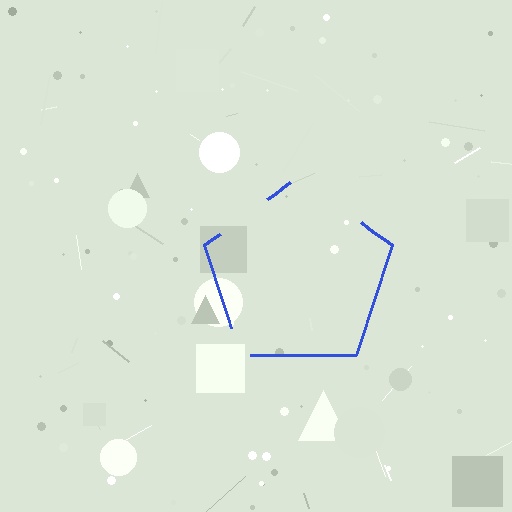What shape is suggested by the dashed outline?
The dashed outline suggests a pentagon.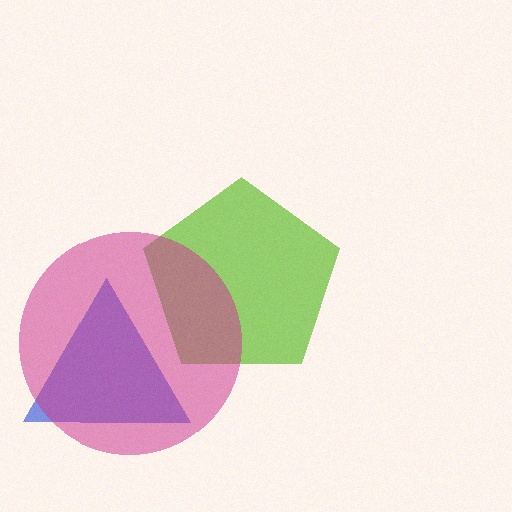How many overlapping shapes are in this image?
There are 3 overlapping shapes in the image.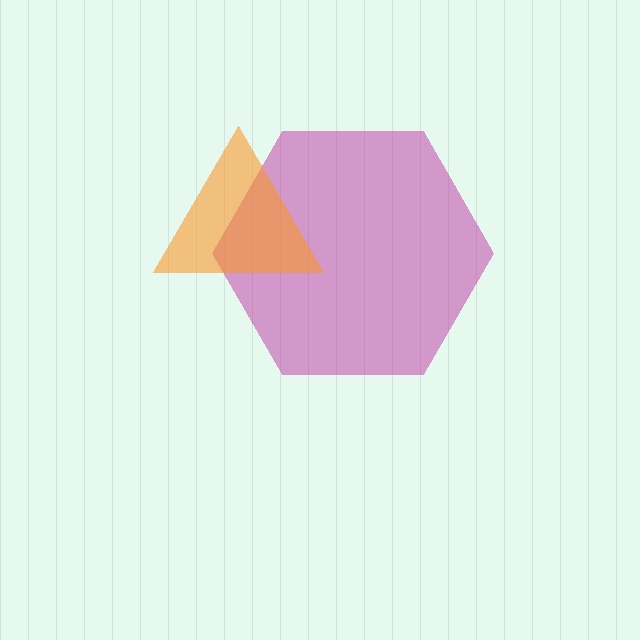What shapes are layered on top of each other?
The layered shapes are: a magenta hexagon, an orange triangle.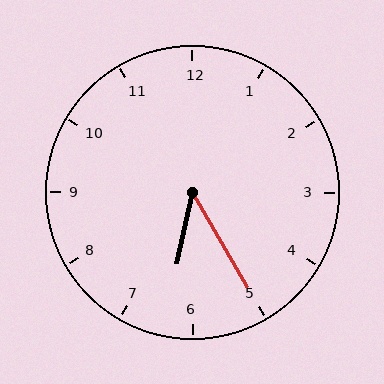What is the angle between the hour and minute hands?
Approximately 42 degrees.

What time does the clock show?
6:25.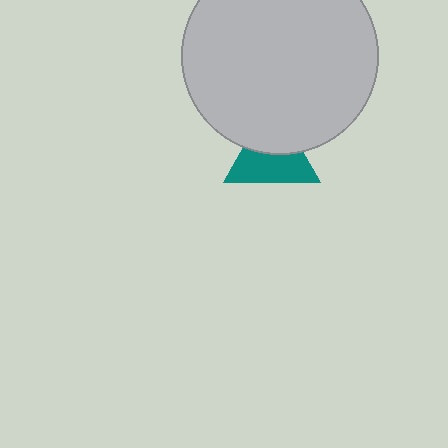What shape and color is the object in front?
The object in front is a light gray circle.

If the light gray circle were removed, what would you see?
You would see the complete teal triangle.